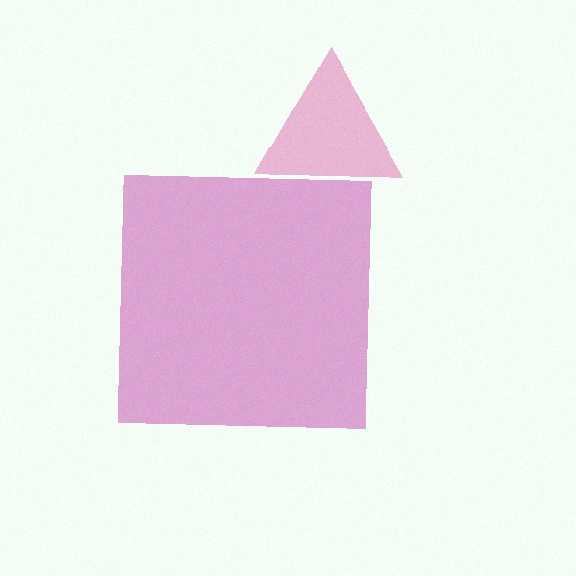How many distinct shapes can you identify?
There are 2 distinct shapes: a pink triangle, a magenta square.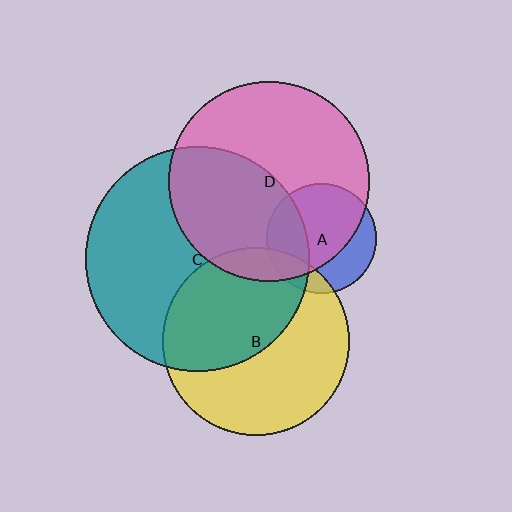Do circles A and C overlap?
Yes.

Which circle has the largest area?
Circle C (teal).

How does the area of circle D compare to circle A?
Approximately 3.4 times.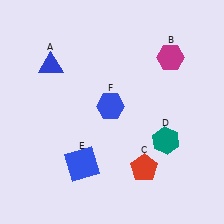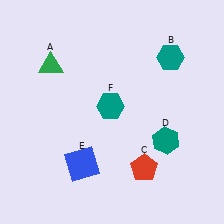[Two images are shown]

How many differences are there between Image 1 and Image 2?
There are 3 differences between the two images.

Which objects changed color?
A changed from blue to green. B changed from magenta to teal. F changed from blue to teal.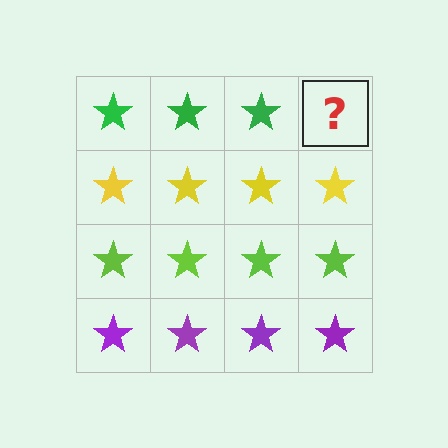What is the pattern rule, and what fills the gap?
The rule is that each row has a consistent color. The gap should be filled with a green star.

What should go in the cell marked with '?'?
The missing cell should contain a green star.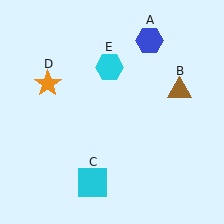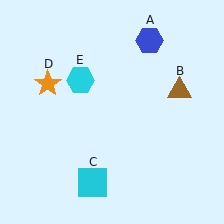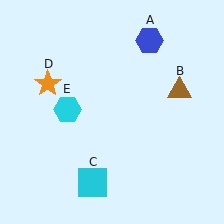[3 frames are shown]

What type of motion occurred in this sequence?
The cyan hexagon (object E) rotated counterclockwise around the center of the scene.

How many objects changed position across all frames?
1 object changed position: cyan hexagon (object E).